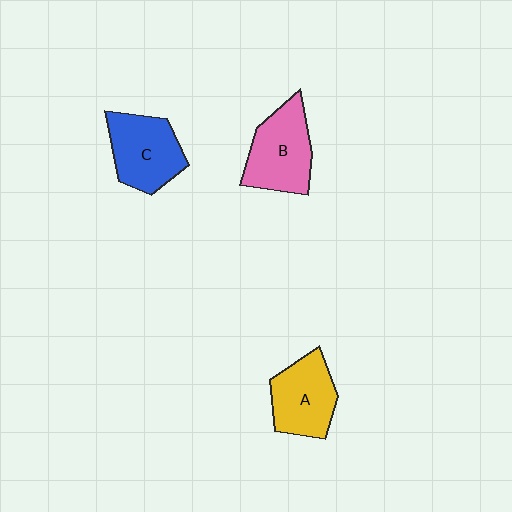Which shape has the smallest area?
Shape A (yellow).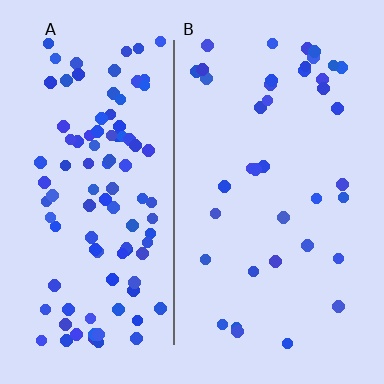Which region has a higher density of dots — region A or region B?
A (the left).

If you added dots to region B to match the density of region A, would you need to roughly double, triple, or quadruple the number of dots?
Approximately triple.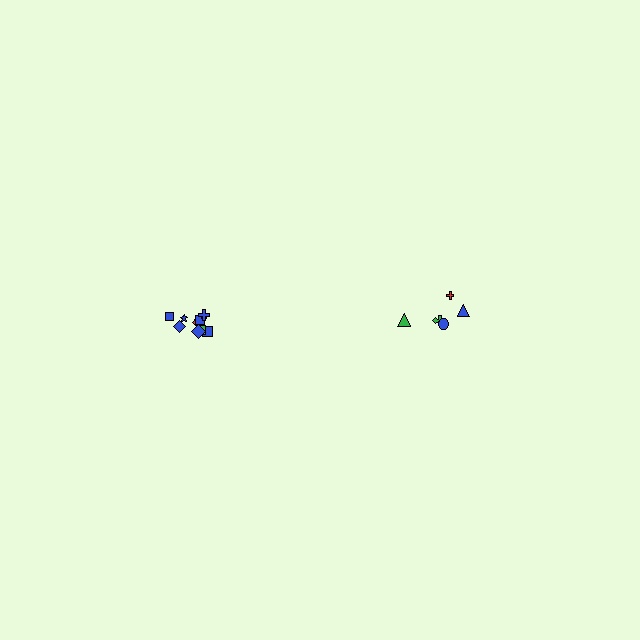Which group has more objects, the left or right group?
The left group.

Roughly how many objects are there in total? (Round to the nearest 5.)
Roughly 15 objects in total.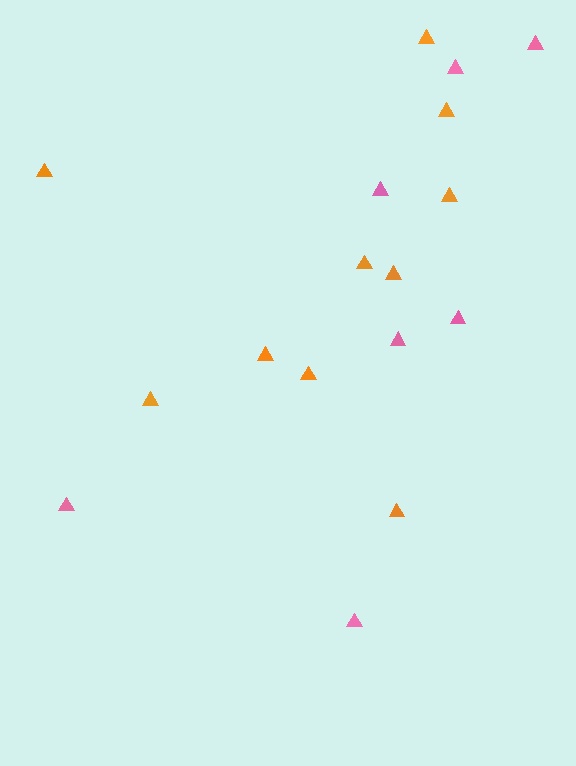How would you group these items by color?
There are 2 groups: one group of orange triangles (10) and one group of pink triangles (7).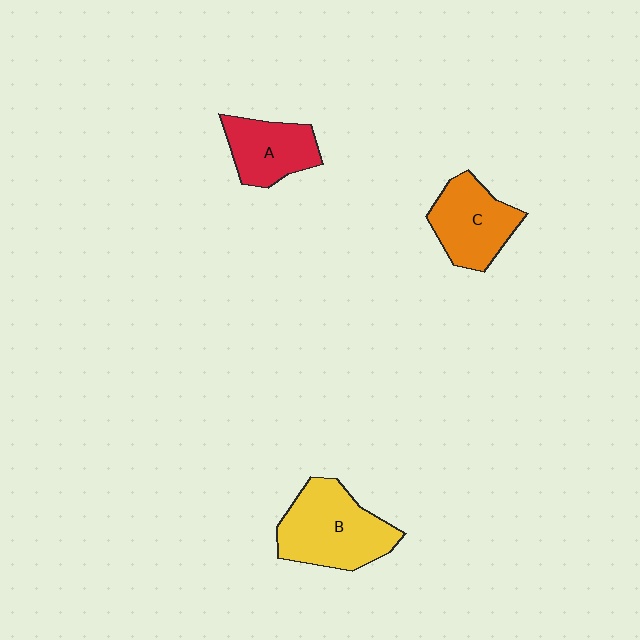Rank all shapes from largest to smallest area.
From largest to smallest: B (yellow), C (orange), A (red).